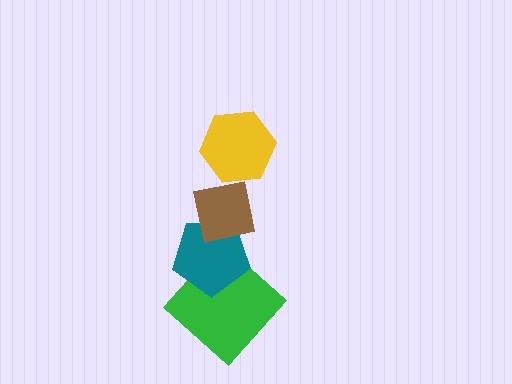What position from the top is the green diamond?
The green diamond is 4th from the top.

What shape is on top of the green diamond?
The teal pentagon is on top of the green diamond.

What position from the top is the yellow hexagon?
The yellow hexagon is 1st from the top.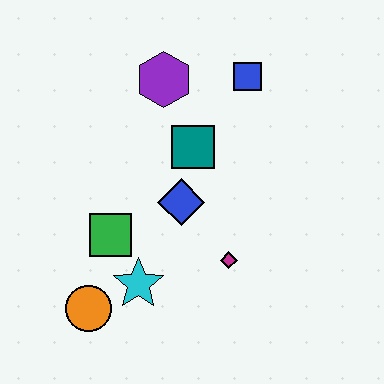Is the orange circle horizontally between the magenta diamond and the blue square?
No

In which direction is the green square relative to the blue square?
The green square is below the blue square.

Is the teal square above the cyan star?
Yes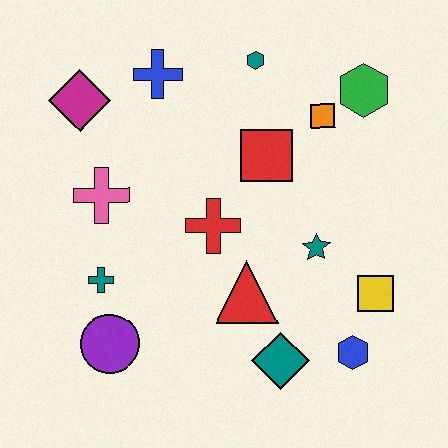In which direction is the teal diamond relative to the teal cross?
The teal diamond is to the right of the teal cross.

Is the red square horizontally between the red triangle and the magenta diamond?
No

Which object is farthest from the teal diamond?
The magenta diamond is farthest from the teal diamond.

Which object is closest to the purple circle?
The teal cross is closest to the purple circle.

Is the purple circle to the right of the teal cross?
Yes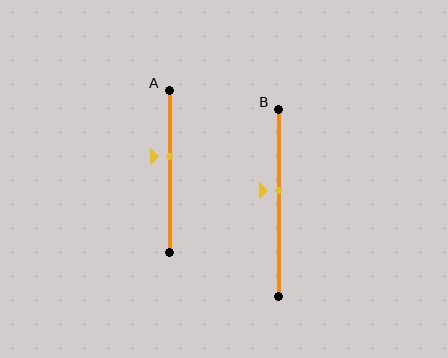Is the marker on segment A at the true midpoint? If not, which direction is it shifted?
No, the marker on segment A is shifted upward by about 9% of the segment length.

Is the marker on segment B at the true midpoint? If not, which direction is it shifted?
No, the marker on segment B is shifted upward by about 7% of the segment length.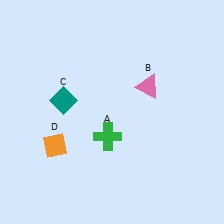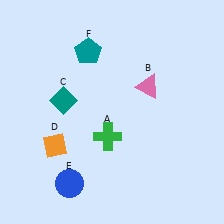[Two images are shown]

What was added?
A blue circle (E), a teal pentagon (F) were added in Image 2.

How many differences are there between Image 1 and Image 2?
There are 2 differences between the two images.